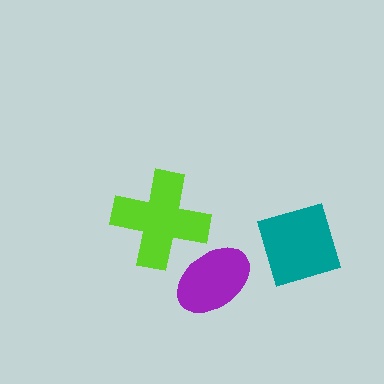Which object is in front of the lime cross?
The purple ellipse is in front of the lime cross.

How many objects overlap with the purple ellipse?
1 object overlaps with the purple ellipse.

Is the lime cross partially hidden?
Yes, it is partially covered by another shape.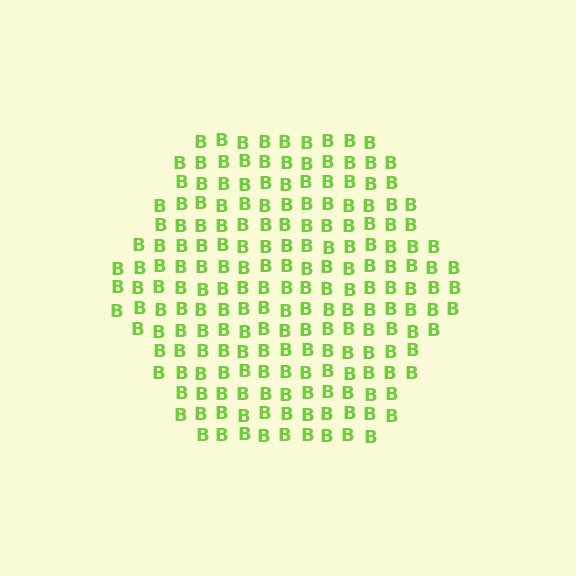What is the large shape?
The large shape is a hexagon.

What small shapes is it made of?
It is made of small letter B's.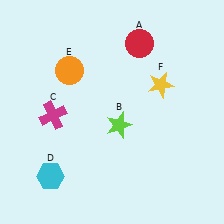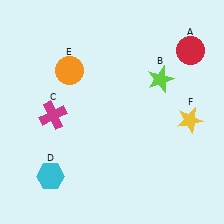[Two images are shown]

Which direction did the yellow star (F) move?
The yellow star (F) moved down.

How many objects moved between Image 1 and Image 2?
3 objects moved between the two images.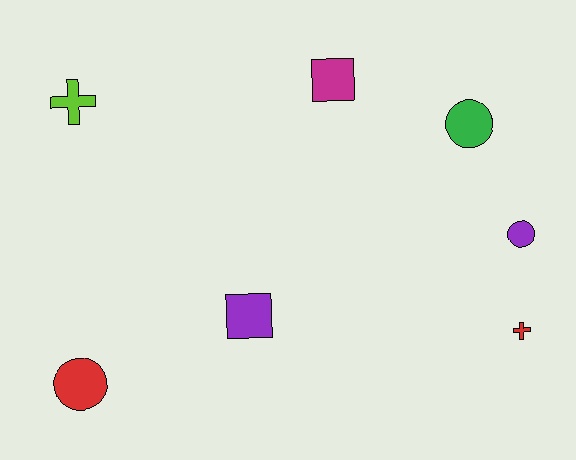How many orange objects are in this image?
There are no orange objects.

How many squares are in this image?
There are 2 squares.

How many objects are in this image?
There are 7 objects.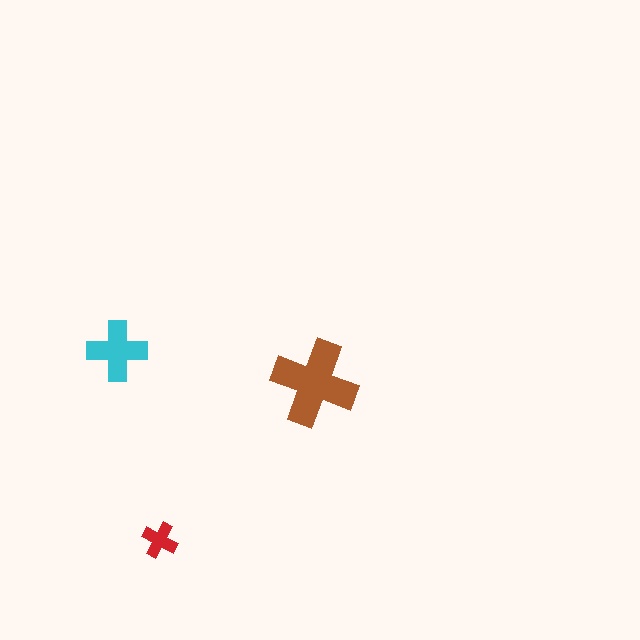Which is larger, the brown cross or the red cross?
The brown one.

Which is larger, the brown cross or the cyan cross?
The brown one.